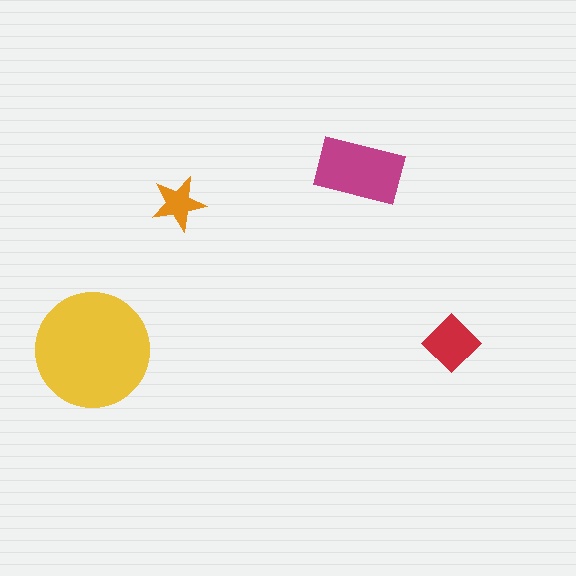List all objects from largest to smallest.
The yellow circle, the magenta rectangle, the red diamond, the orange star.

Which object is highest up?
The magenta rectangle is topmost.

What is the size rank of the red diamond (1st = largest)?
3rd.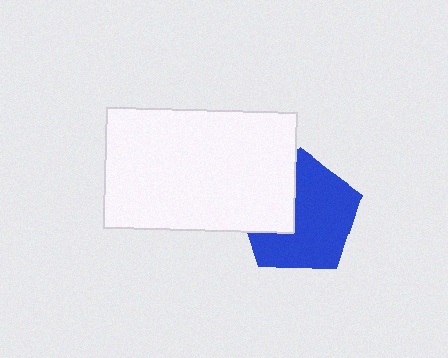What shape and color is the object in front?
The object in front is a white rectangle.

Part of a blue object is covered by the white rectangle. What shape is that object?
It is a pentagon.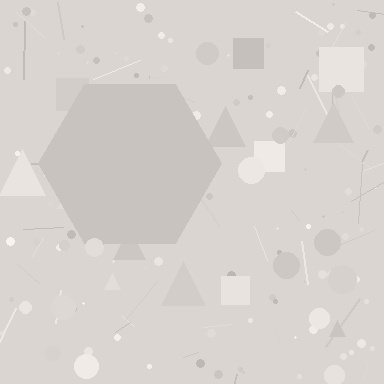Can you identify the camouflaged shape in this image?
The camouflaged shape is a hexagon.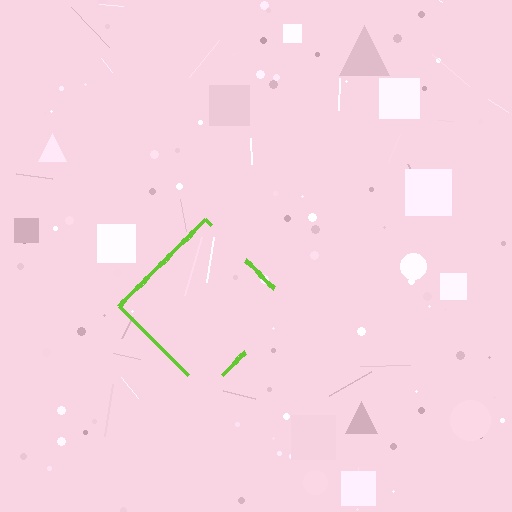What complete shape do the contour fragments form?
The contour fragments form a diamond.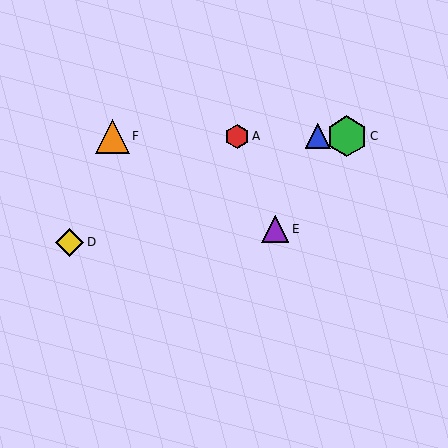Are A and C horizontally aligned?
Yes, both are at y≈136.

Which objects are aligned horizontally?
Objects A, B, C, F are aligned horizontally.